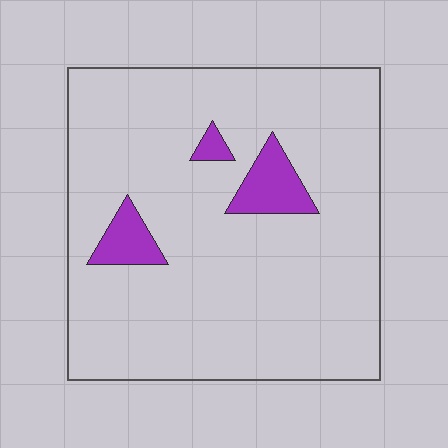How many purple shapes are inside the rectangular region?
3.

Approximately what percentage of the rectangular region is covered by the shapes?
Approximately 10%.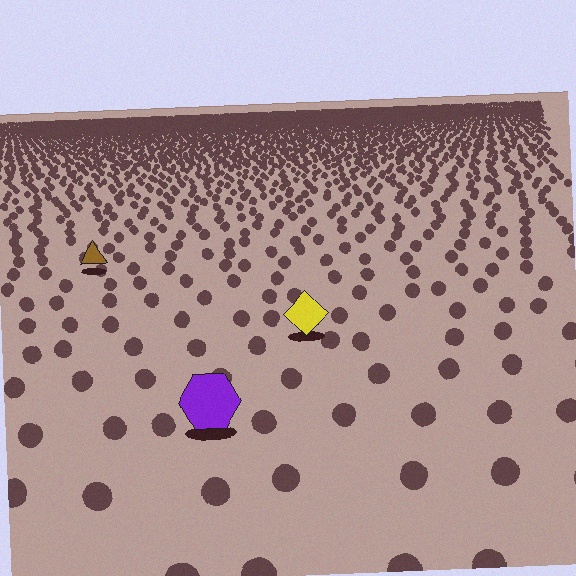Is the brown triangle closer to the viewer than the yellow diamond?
No. The yellow diamond is closer — you can tell from the texture gradient: the ground texture is coarser near it.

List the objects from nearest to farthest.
From nearest to farthest: the purple hexagon, the yellow diamond, the brown triangle.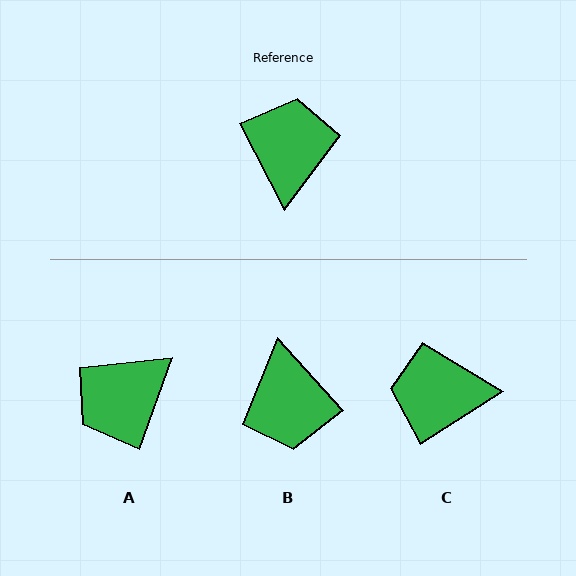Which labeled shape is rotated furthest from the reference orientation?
B, about 165 degrees away.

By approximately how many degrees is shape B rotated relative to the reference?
Approximately 165 degrees clockwise.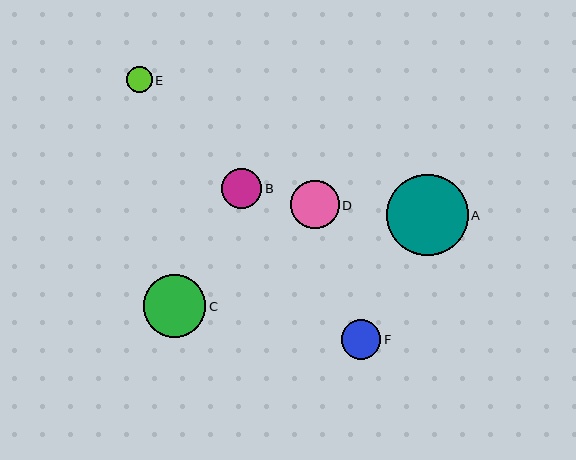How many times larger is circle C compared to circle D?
Circle C is approximately 1.3 times the size of circle D.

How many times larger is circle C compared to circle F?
Circle C is approximately 1.6 times the size of circle F.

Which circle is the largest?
Circle A is the largest with a size of approximately 82 pixels.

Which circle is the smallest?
Circle E is the smallest with a size of approximately 26 pixels.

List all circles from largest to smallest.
From largest to smallest: A, C, D, B, F, E.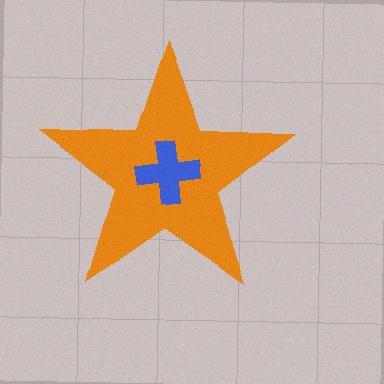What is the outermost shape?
The orange star.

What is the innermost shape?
The blue cross.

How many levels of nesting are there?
2.